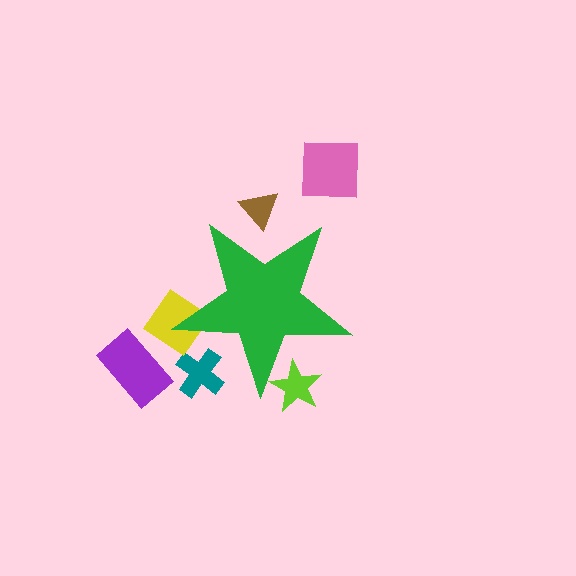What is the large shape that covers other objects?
A green star.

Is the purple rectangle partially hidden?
No, the purple rectangle is fully visible.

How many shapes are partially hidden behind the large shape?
4 shapes are partially hidden.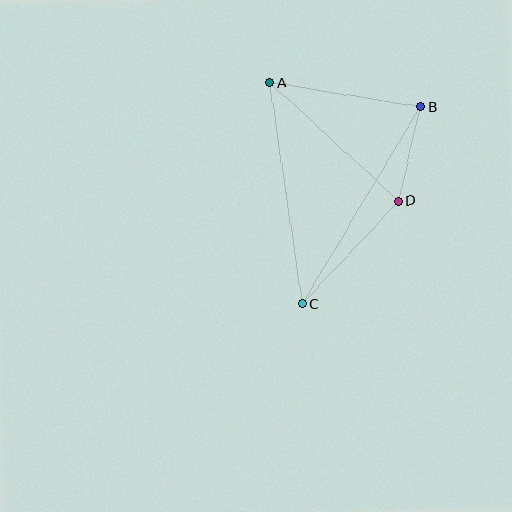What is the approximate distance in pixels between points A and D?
The distance between A and D is approximately 175 pixels.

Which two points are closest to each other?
Points B and D are closest to each other.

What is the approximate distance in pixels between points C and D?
The distance between C and D is approximately 141 pixels.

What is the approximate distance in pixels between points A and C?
The distance between A and C is approximately 224 pixels.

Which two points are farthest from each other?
Points B and C are farthest from each other.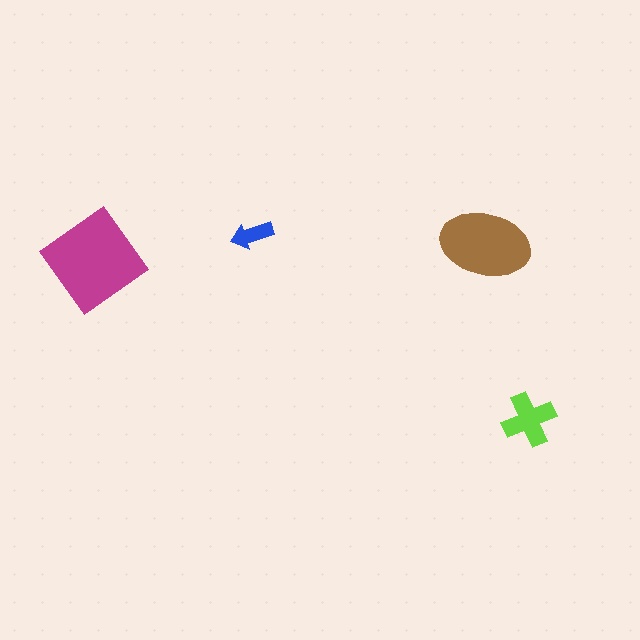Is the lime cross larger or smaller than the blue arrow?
Larger.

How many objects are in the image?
There are 4 objects in the image.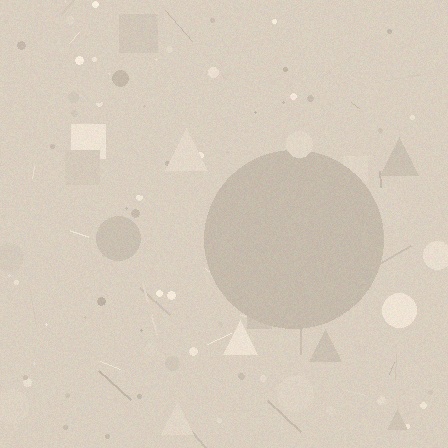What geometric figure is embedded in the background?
A circle is embedded in the background.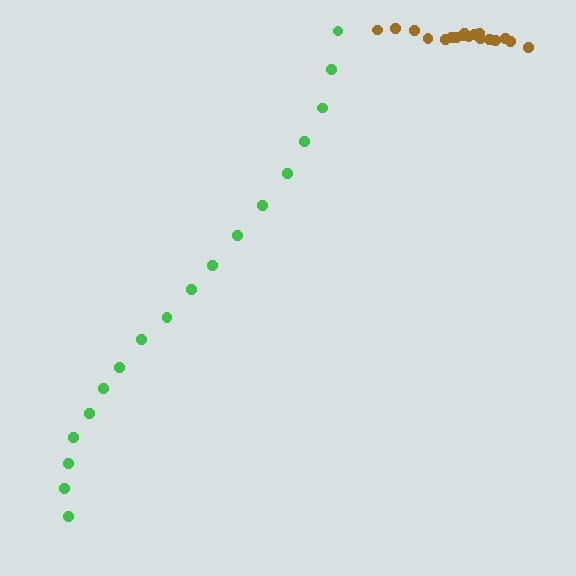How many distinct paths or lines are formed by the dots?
There are 2 distinct paths.